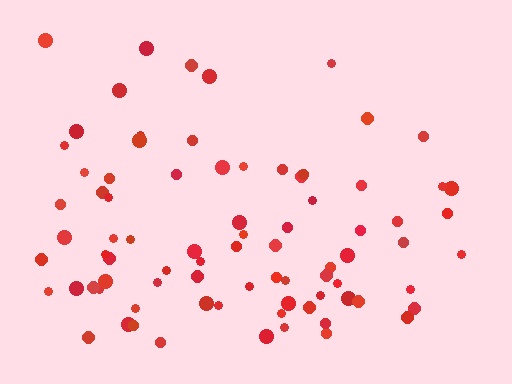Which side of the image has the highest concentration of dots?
The bottom.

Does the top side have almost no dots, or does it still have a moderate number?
Still a moderate number, just noticeably fewer than the bottom.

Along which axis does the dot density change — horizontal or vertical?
Vertical.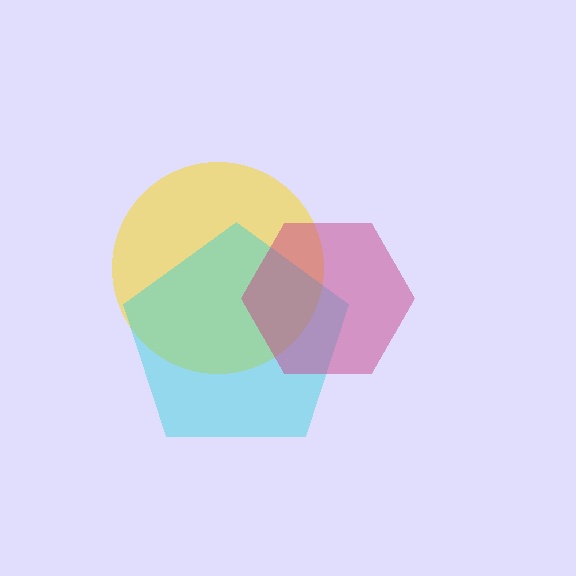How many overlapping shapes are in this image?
There are 3 overlapping shapes in the image.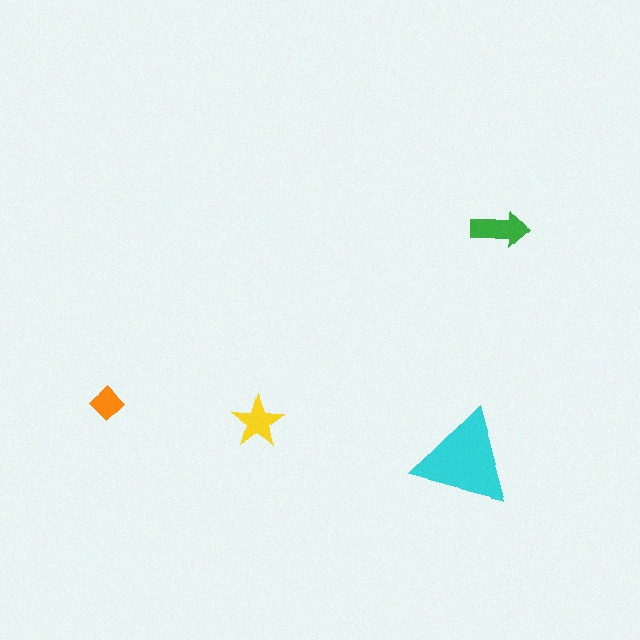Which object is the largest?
The cyan triangle.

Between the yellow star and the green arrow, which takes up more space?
The green arrow.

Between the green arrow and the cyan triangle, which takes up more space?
The cyan triangle.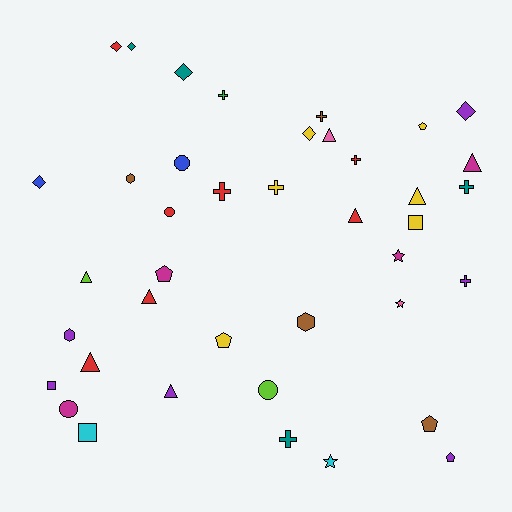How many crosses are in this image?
There are 8 crosses.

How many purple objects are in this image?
There are 6 purple objects.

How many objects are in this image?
There are 40 objects.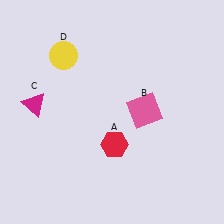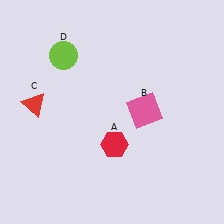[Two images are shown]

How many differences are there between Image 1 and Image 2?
There are 2 differences between the two images.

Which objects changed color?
C changed from magenta to red. D changed from yellow to lime.